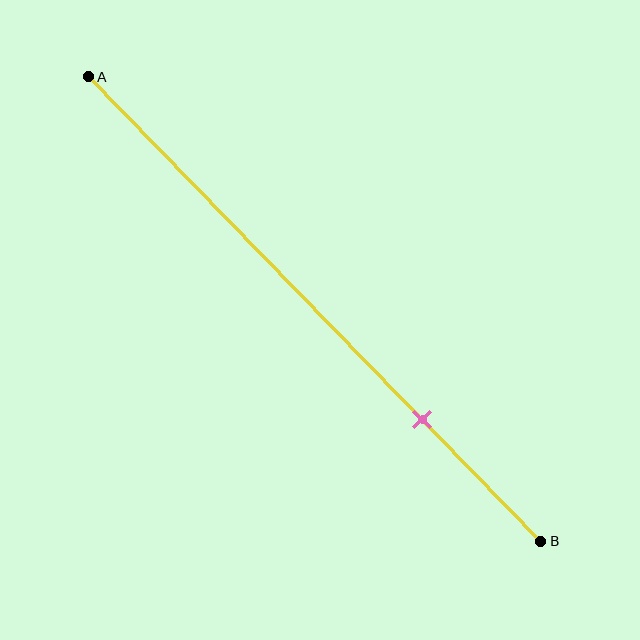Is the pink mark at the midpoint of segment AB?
No, the mark is at about 75% from A, not at the 50% midpoint.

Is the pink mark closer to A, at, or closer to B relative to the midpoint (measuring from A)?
The pink mark is closer to point B than the midpoint of segment AB.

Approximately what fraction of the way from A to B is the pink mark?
The pink mark is approximately 75% of the way from A to B.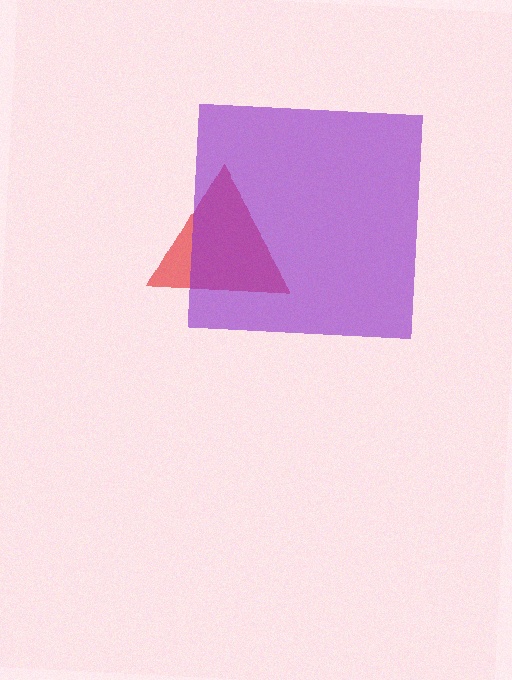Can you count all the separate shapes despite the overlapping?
Yes, there are 2 separate shapes.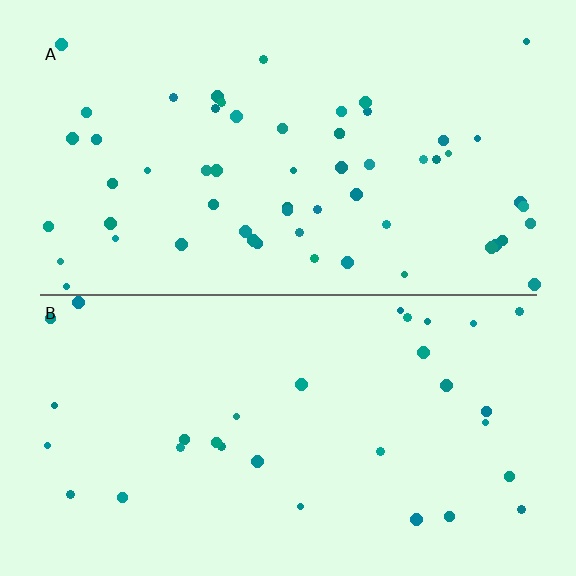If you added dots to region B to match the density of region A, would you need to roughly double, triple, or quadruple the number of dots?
Approximately double.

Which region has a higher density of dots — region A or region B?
A (the top).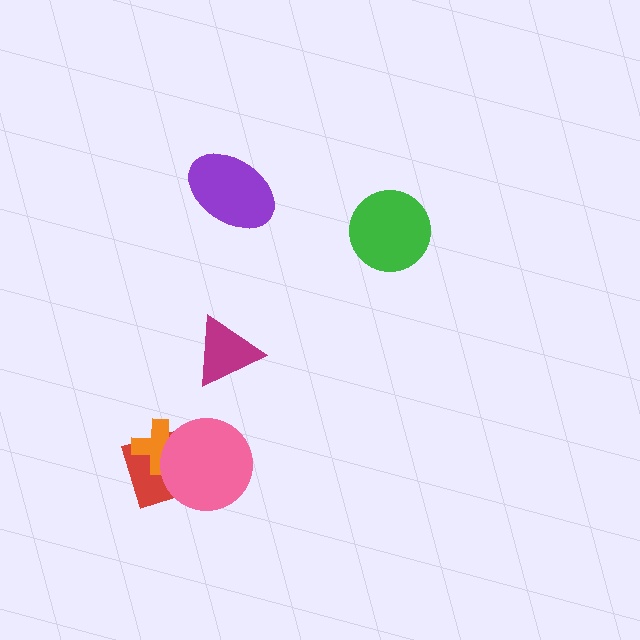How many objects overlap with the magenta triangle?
0 objects overlap with the magenta triangle.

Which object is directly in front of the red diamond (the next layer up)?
The orange cross is directly in front of the red diamond.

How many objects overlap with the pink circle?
2 objects overlap with the pink circle.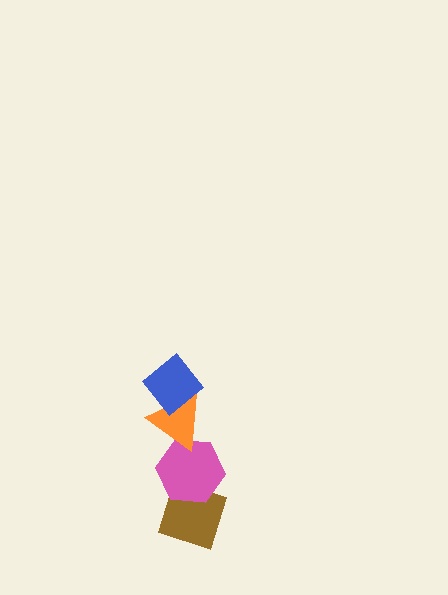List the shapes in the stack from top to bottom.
From top to bottom: the blue diamond, the orange triangle, the pink hexagon, the brown diamond.